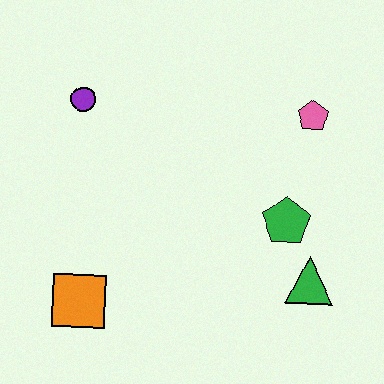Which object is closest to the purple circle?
The orange square is closest to the purple circle.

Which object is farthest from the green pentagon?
The purple circle is farthest from the green pentagon.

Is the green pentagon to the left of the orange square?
No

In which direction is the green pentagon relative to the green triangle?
The green pentagon is above the green triangle.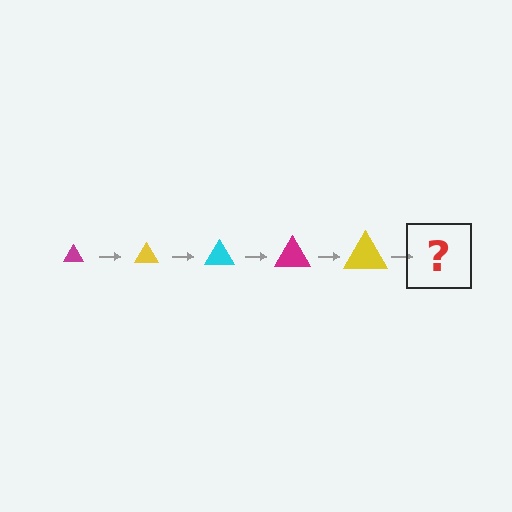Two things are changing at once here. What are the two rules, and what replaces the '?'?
The two rules are that the triangle grows larger each step and the color cycles through magenta, yellow, and cyan. The '?' should be a cyan triangle, larger than the previous one.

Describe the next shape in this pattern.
It should be a cyan triangle, larger than the previous one.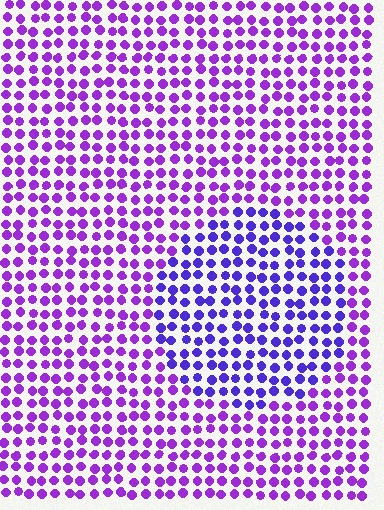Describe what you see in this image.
The image is filled with small purple elements in a uniform arrangement. A circle-shaped region is visible where the elements are tinted to a slightly different hue, forming a subtle color boundary.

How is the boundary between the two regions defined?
The boundary is defined purely by a slight shift in hue (about 28 degrees). Spacing, size, and orientation are identical on both sides.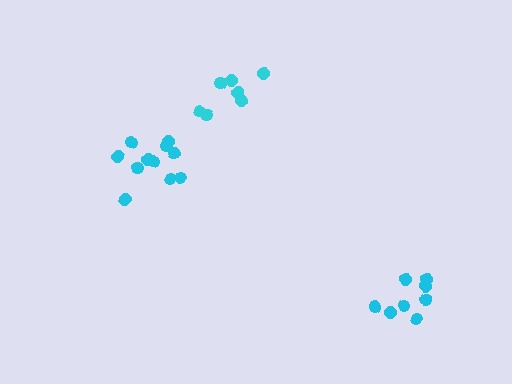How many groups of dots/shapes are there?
There are 3 groups.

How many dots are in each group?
Group 1: 8 dots, Group 2: 7 dots, Group 3: 11 dots (26 total).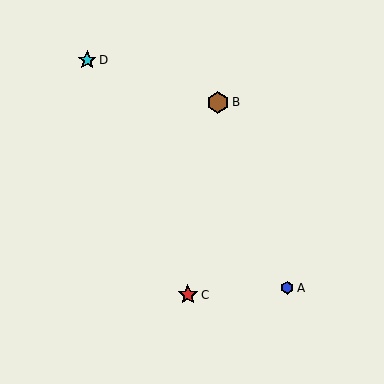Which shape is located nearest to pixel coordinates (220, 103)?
The brown hexagon (labeled B) at (218, 102) is nearest to that location.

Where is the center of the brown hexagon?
The center of the brown hexagon is at (218, 102).